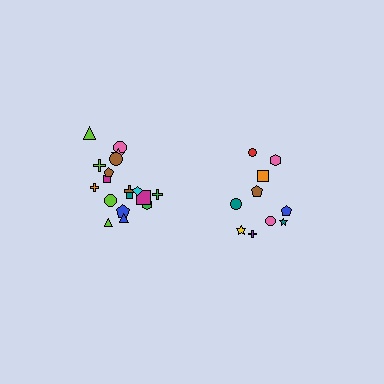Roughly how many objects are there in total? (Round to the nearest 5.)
Roughly 30 objects in total.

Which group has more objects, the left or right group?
The left group.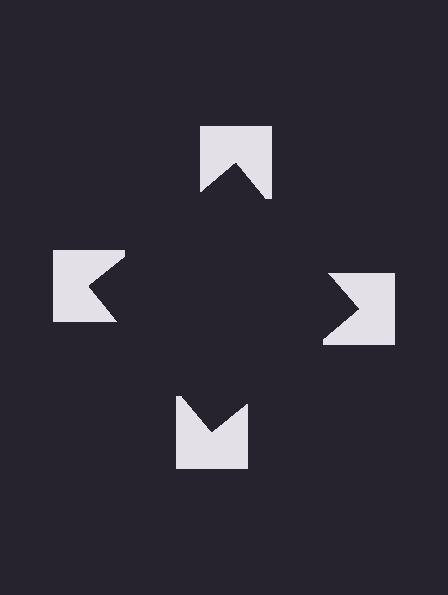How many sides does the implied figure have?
4 sides.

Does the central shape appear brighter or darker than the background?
It typically appears slightly darker than the background, even though no actual brightness change is drawn.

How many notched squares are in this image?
There are 4 — one at each vertex of the illusory square.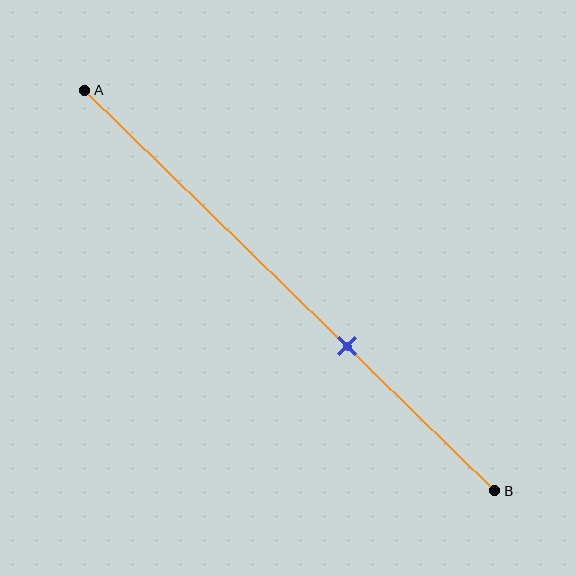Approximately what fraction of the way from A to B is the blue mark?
The blue mark is approximately 65% of the way from A to B.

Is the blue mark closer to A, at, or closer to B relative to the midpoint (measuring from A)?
The blue mark is closer to point B than the midpoint of segment AB.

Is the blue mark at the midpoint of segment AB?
No, the mark is at about 65% from A, not at the 50% midpoint.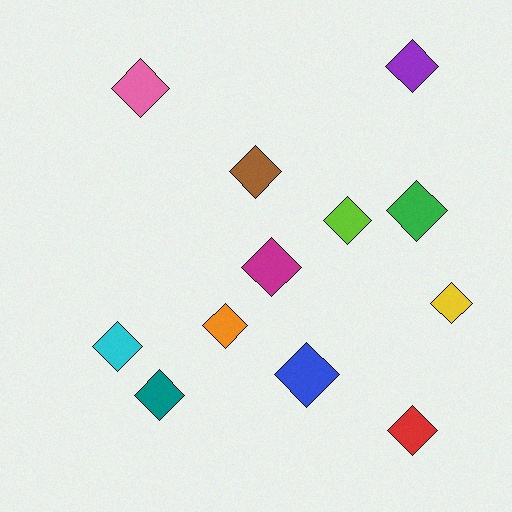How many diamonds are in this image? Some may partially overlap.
There are 12 diamonds.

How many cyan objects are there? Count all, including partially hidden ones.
There is 1 cyan object.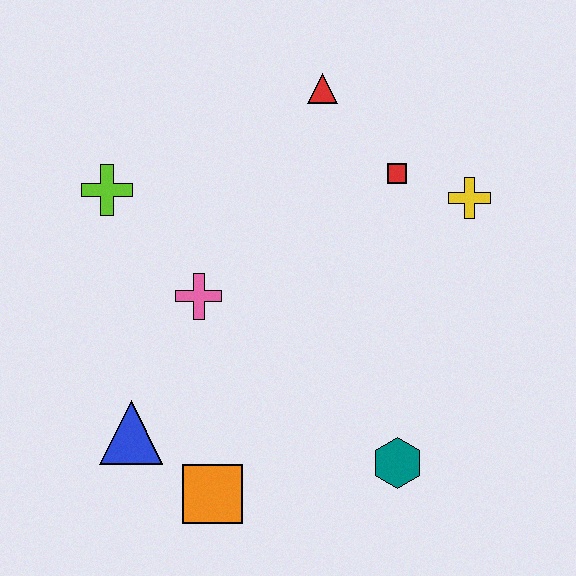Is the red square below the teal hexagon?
No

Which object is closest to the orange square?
The blue triangle is closest to the orange square.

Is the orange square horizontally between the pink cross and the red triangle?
Yes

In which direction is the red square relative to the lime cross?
The red square is to the right of the lime cross.